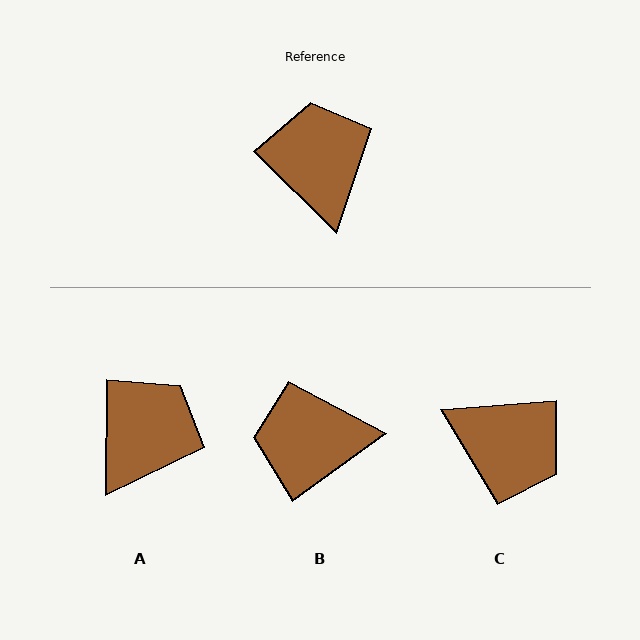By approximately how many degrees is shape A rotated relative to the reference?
Approximately 46 degrees clockwise.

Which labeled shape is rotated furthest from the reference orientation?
C, about 131 degrees away.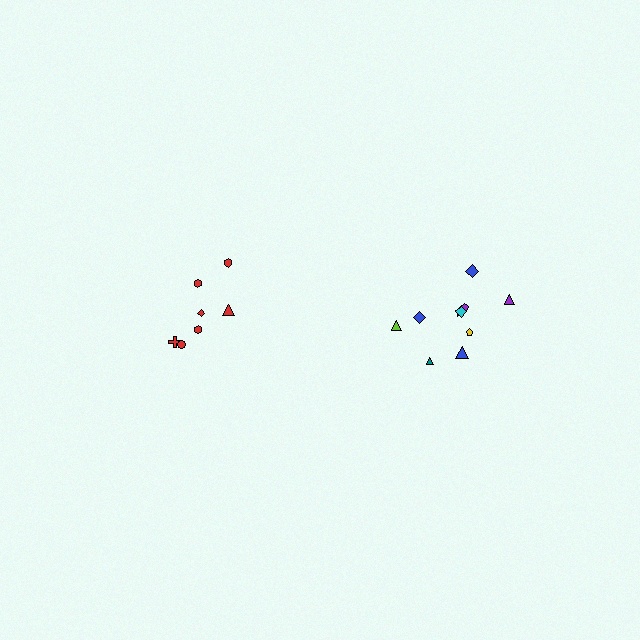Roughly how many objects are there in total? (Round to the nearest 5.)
Roughly 15 objects in total.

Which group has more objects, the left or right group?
The right group.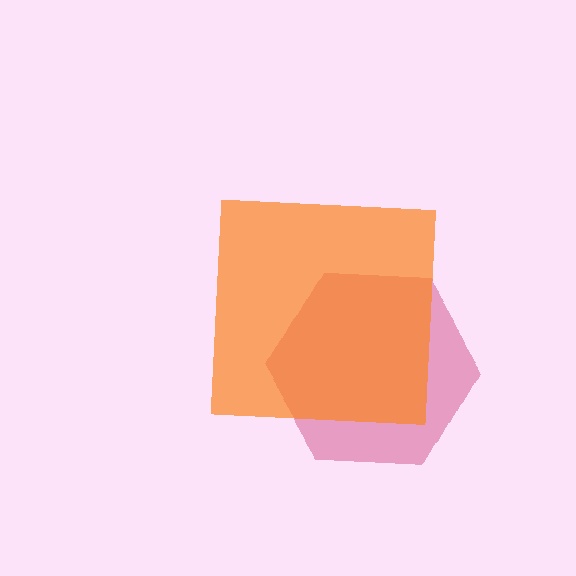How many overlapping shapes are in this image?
There are 2 overlapping shapes in the image.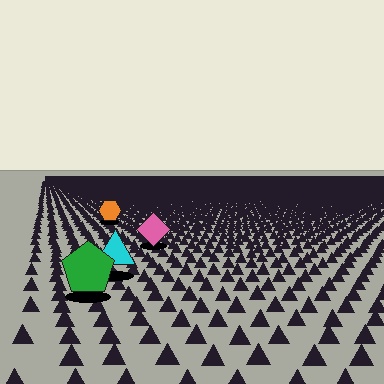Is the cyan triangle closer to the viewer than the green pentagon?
No. The green pentagon is closer — you can tell from the texture gradient: the ground texture is coarser near it.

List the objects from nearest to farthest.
From nearest to farthest: the green pentagon, the cyan triangle, the pink diamond, the orange hexagon.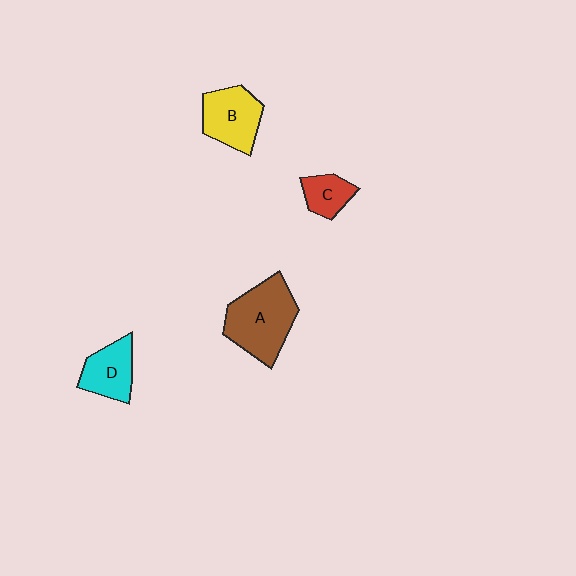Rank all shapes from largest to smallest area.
From largest to smallest: A (brown), B (yellow), D (cyan), C (red).